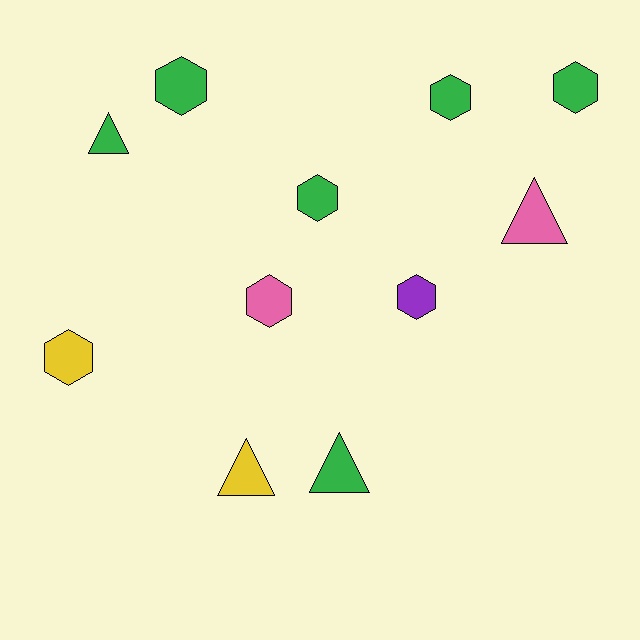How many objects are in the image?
There are 11 objects.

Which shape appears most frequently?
Hexagon, with 7 objects.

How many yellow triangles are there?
There is 1 yellow triangle.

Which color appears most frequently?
Green, with 6 objects.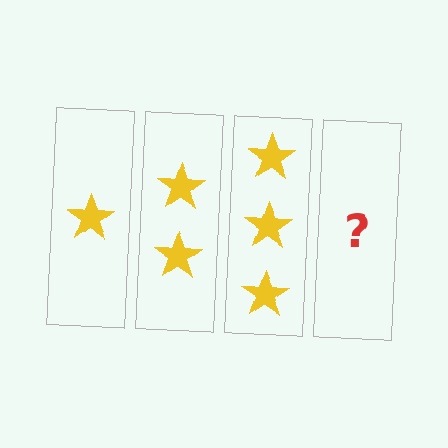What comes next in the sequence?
The next element should be 4 stars.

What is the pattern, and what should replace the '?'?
The pattern is that each step adds one more star. The '?' should be 4 stars.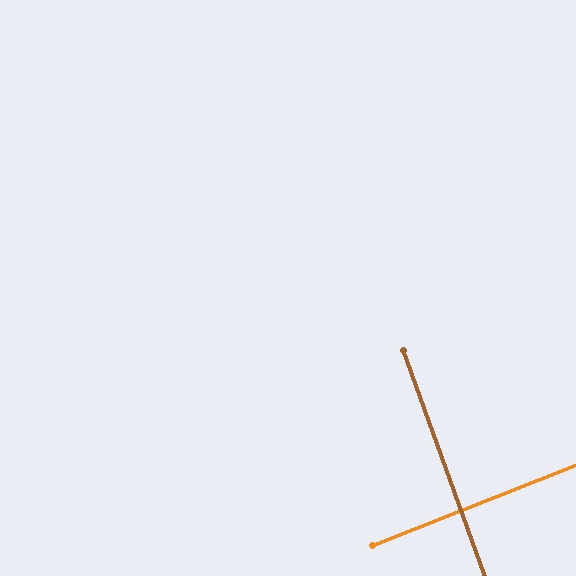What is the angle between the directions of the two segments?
Approximately 88 degrees.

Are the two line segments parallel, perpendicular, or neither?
Perpendicular — they meet at approximately 88°.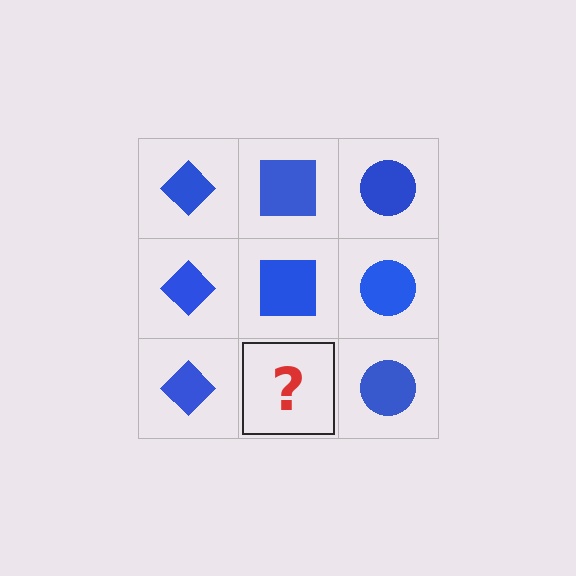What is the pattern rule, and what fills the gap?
The rule is that each column has a consistent shape. The gap should be filled with a blue square.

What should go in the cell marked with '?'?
The missing cell should contain a blue square.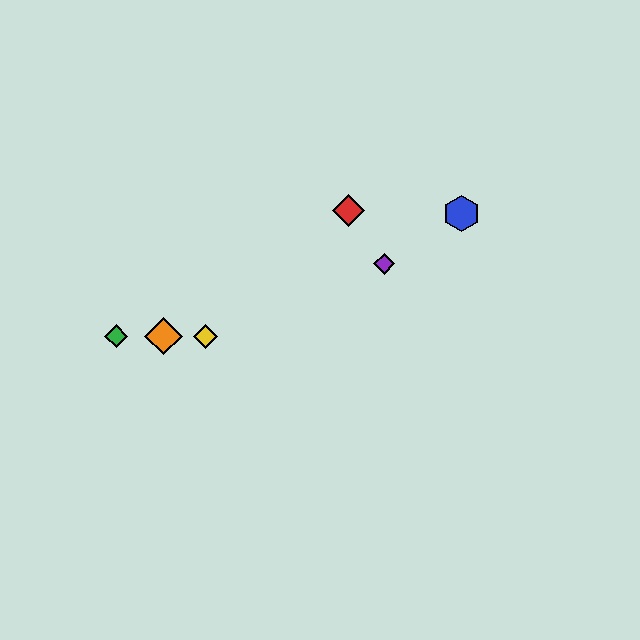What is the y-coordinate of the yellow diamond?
The yellow diamond is at y≈336.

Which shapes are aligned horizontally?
The green diamond, the yellow diamond, the orange diamond are aligned horizontally.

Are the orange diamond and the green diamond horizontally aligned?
Yes, both are at y≈336.